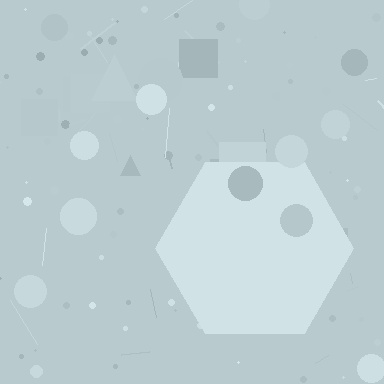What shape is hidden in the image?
A hexagon is hidden in the image.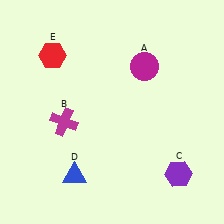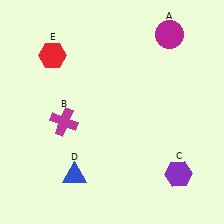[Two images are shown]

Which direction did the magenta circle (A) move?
The magenta circle (A) moved up.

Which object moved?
The magenta circle (A) moved up.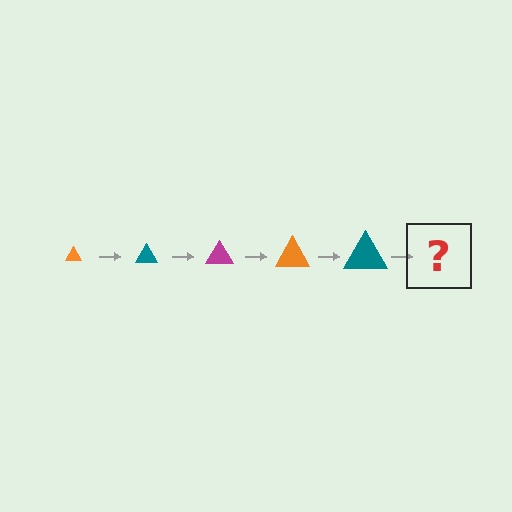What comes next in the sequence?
The next element should be a magenta triangle, larger than the previous one.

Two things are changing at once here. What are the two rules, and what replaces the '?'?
The two rules are that the triangle grows larger each step and the color cycles through orange, teal, and magenta. The '?' should be a magenta triangle, larger than the previous one.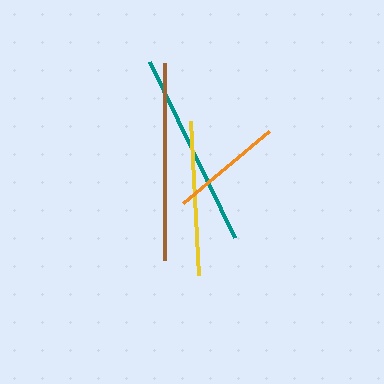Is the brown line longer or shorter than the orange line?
The brown line is longer than the orange line.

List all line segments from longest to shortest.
From longest to shortest: brown, teal, yellow, orange.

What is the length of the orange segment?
The orange segment is approximately 112 pixels long.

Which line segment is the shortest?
The orange line is the shortest at approximately 112 pixels.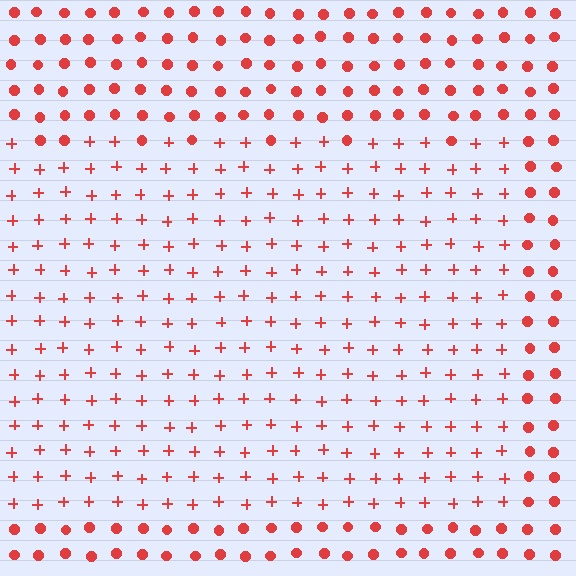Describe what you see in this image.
The image is filled with small red elements arranged in a uniform grid. A rectangle-shaped region contains plus signs, while the surrounding area contains circles. The boundary is defined purely by the change in element shape.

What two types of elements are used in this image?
The image uses plus signs inside the rectangle region and circles outside it.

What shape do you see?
I see a rectangle.